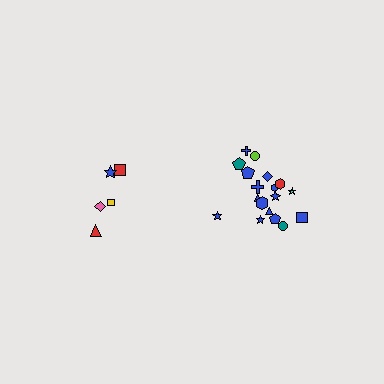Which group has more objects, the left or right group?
The right group.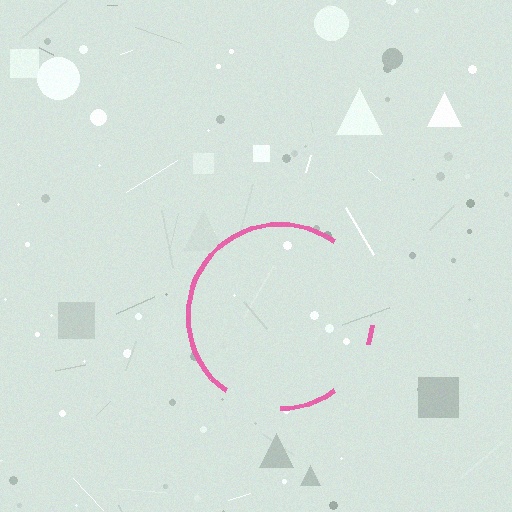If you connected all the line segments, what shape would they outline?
They would outline a circle.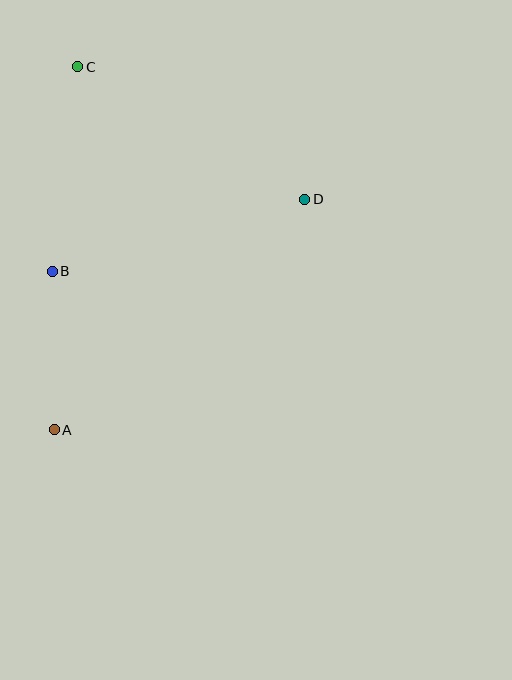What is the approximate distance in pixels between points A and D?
The distance between A and D is approximately 341 pixels.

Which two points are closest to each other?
Points A and B are closest to each other.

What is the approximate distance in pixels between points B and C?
The distance between B and C is approximately 206 pixels.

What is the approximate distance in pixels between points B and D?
The distance between B and D is approximately 263 pixels.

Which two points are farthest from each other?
Points A and C are farthest from each other.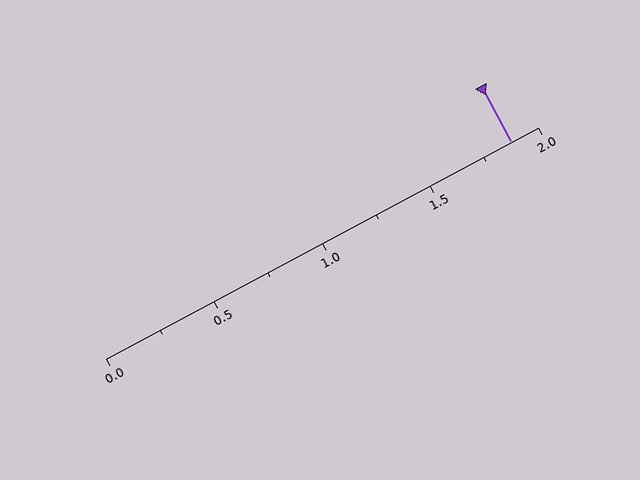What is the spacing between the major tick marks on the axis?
The major ticks are spaced 0.5 apart.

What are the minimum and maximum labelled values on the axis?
The axis runs from 0.0 to 2.0.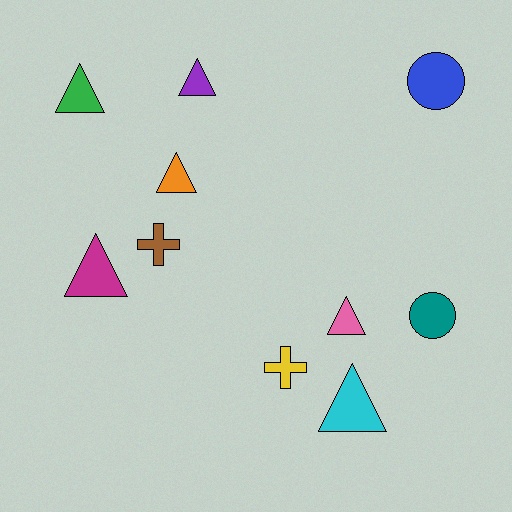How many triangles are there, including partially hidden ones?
There are 6 triangles.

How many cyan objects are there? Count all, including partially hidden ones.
There is 1 cyan object.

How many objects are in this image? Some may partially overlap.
There are 10 objects.